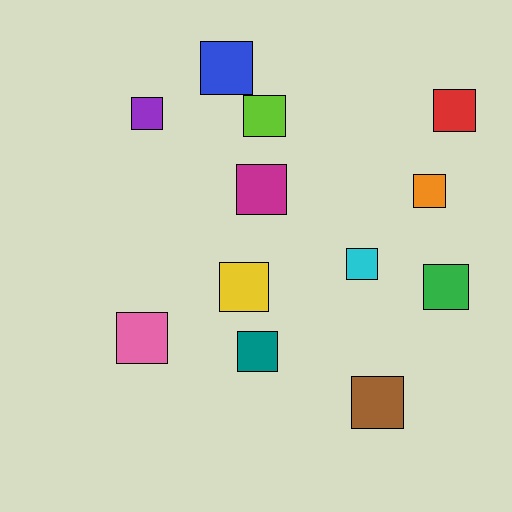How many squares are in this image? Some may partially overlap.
There are 12 squares.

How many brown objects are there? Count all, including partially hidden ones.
There is 1 brown object.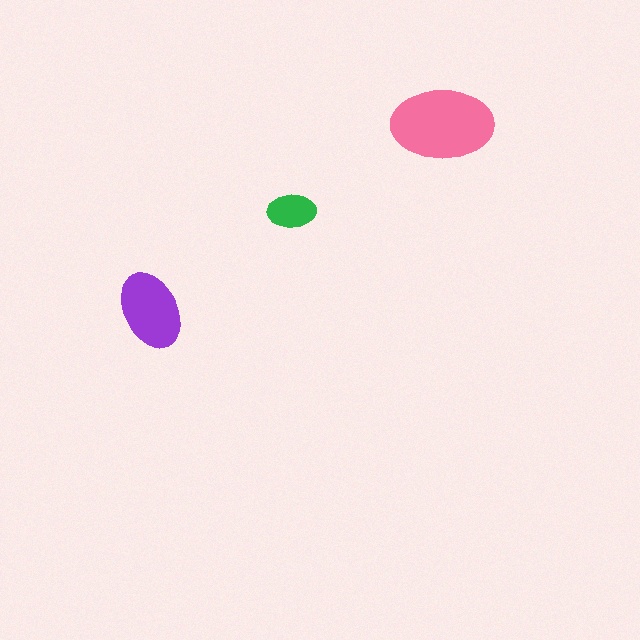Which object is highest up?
The pink ellipse is topmost.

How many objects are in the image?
There are 3 objects in the image.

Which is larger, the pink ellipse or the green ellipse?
The pink one.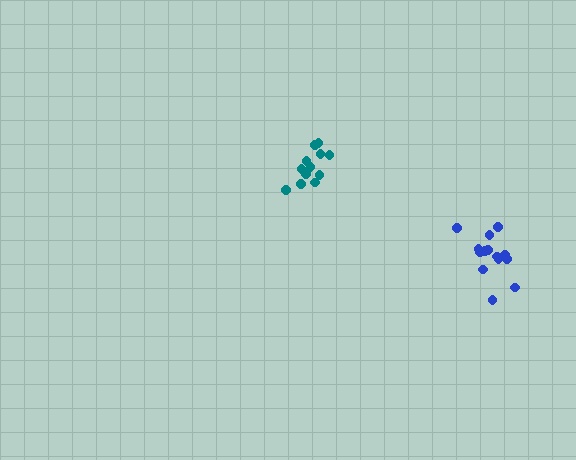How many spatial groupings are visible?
There are 2 spatial groupings.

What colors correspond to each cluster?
The clusters are colored: blue, teal.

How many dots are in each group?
Group 1: 14 dots, Group 2: 12 dots (26 total).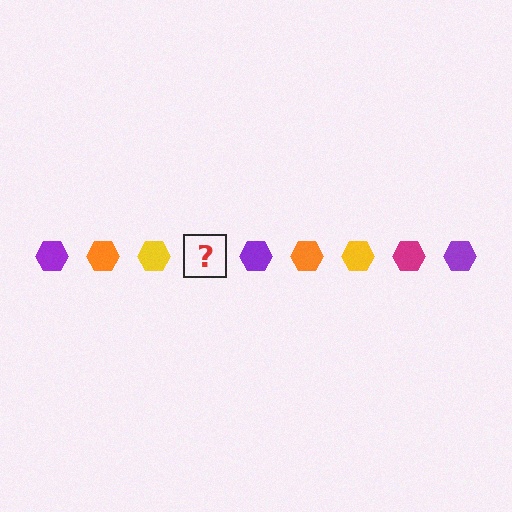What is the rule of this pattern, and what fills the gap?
The rule is that the pattern cycles through purple, orange, yellow, magenta hexagons. The gap should be filled with a magenta hexagon.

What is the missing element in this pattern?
The missing element is a magenta hexagon.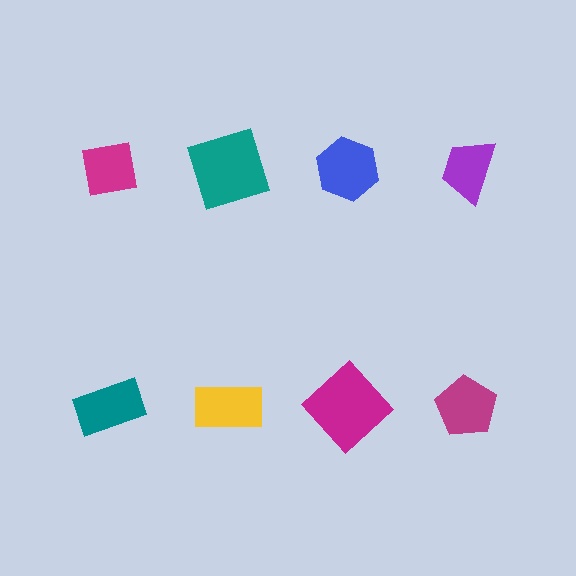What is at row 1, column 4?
A purple trapezoid.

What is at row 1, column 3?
A blue hexagon.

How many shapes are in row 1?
4 shapes.